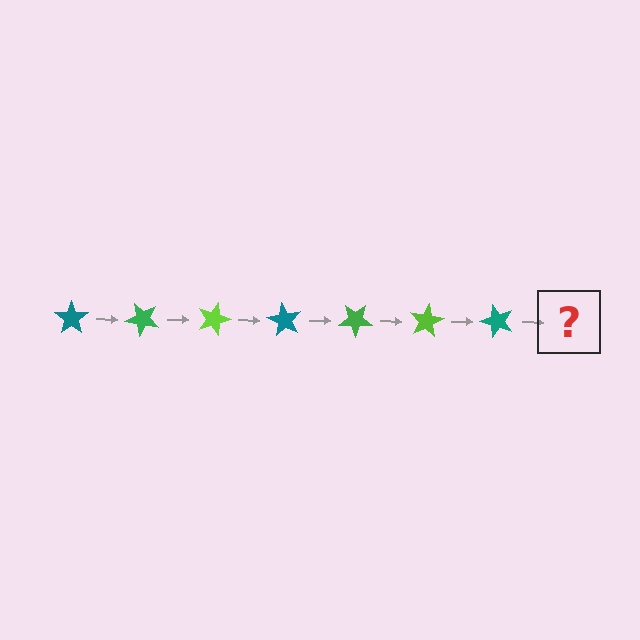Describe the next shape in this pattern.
It should be a green star, rotated 315 degrees from the start.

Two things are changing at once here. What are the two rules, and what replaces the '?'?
The two rules are that it rotates 45 degrees each step and the color cycles through teal, green, and lime. The '?' should be a green star, rotated 315 degrees from the start.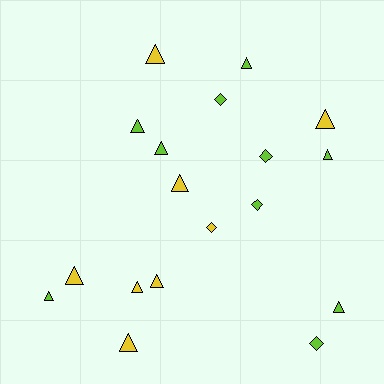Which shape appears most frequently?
Triangle, with 13 objects.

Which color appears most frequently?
Lime, with 10 objects.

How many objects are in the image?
There are 18 objects.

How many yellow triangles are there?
There are 7 yellow triangles.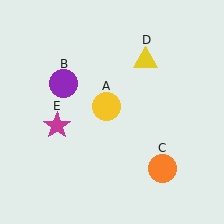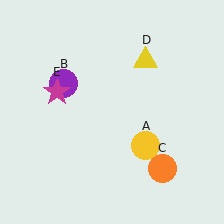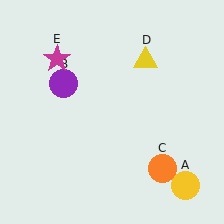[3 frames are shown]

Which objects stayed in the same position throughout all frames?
Purple circle (object B) and orange circle (object C) and yellow triangle (object D) remained stationary.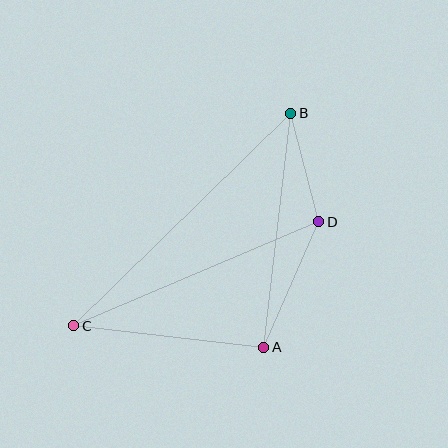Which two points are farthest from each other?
Points B and C are farthest from each other.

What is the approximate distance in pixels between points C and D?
The distance between C and D is approximately 266 pixels.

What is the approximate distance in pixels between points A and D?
The distance between A and D is approximately 137 pixels.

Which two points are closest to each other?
Points B and D are closest to each other.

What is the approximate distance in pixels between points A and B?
The distance between A and B is approximately 236 pixels.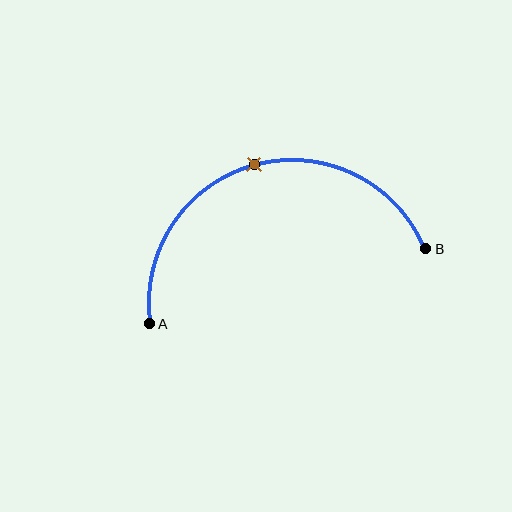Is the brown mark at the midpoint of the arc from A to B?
Yes. The brown mark lies on the arc at equal arc-length from both A and B — it is the arc midpoint.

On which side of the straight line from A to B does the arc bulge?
The arc bulges above the straight line connecting A and B.